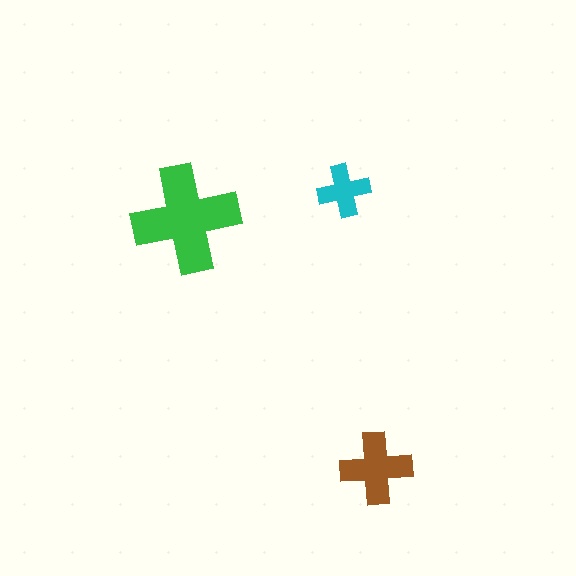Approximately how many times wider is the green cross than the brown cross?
About 1.5 times wider.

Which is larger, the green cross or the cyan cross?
The green one.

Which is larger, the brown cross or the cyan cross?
The brown one.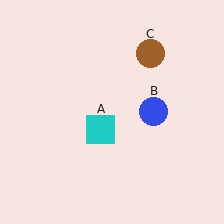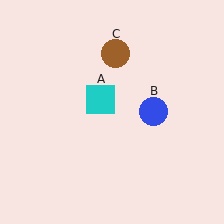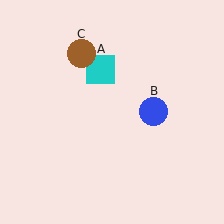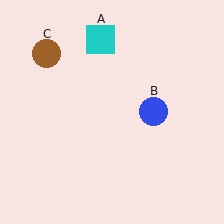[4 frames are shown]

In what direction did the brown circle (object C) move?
The brown circle (object C) moved left.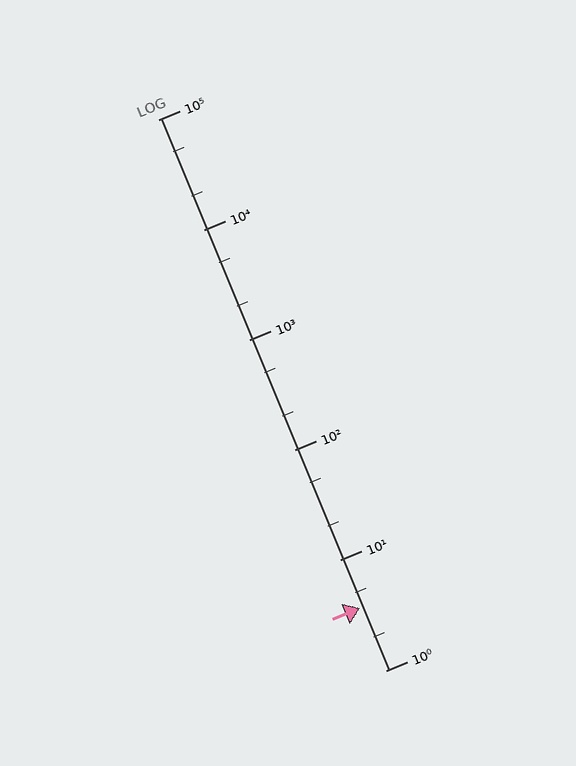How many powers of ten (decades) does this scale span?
The scale spans 5 decades, from 1 to 100000.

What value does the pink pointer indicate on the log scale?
The pointer indicates approximately 3.7.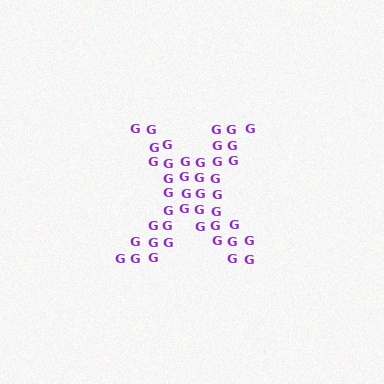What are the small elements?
The small elements are letter G's.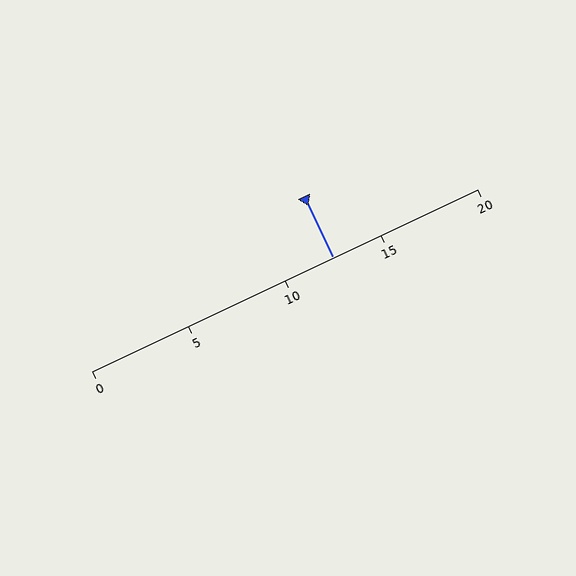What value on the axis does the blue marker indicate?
The marker indicates approximately 12.5.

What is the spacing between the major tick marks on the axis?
The major ticks are spaced 5 apart.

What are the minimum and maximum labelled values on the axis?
The axis runs from 0 to 20.